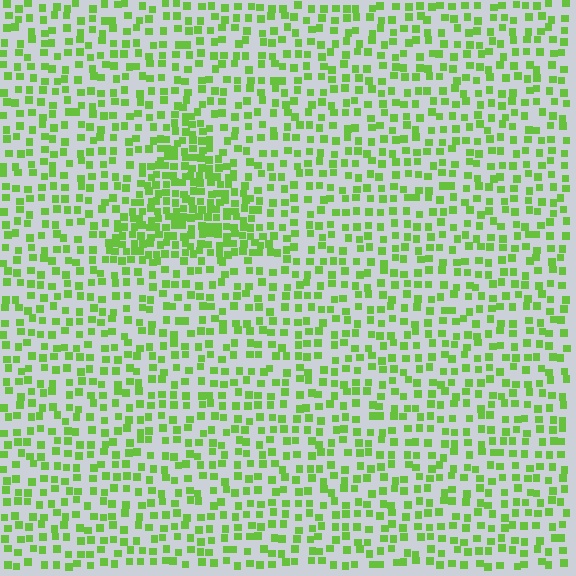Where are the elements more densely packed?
The elements are more densely packed inside the triangle boundary.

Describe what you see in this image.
The image contains small lime elements arranged at two different densities. A triangle-shaped region is visible where the elements are more densely packed than the surrounding area.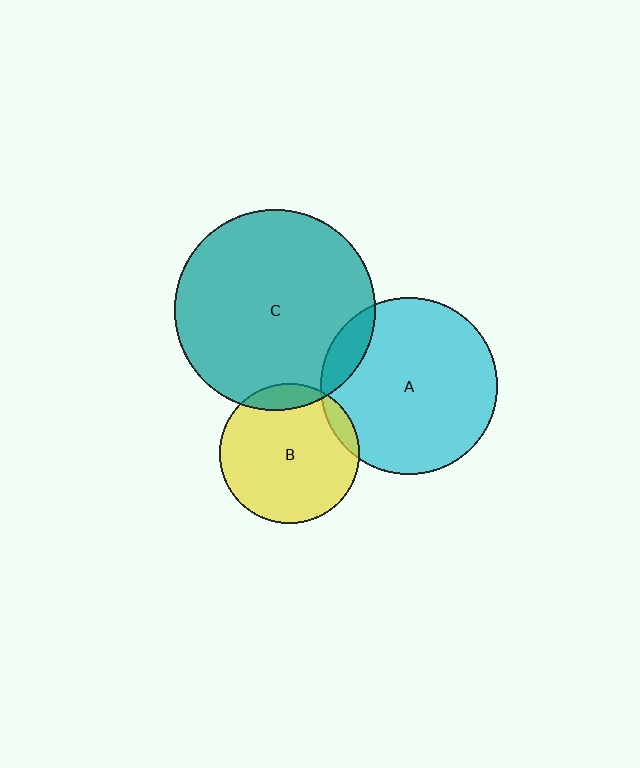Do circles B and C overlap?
Yes.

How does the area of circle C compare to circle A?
Approximately 1.3 times.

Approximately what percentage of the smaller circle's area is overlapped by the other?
Approximately 10%.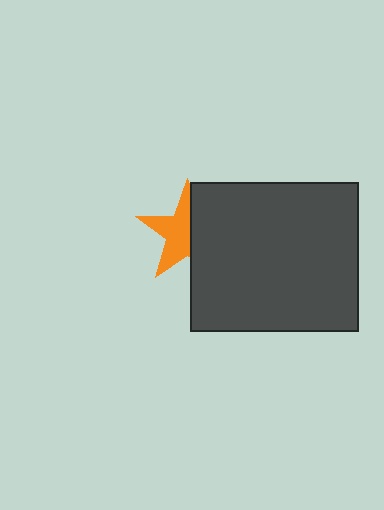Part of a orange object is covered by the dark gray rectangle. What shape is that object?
It is a star.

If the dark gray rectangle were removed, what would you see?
You would see the complete orange star.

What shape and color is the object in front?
The object in front is a dark gray rectangle.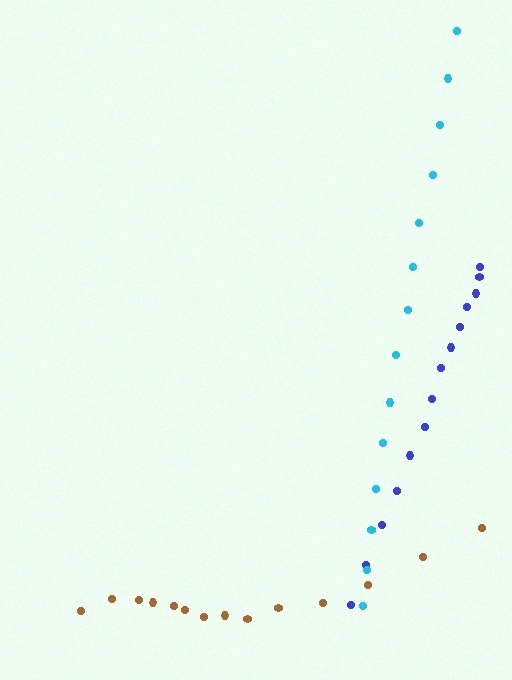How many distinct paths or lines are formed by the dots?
There are 3 distinct paths.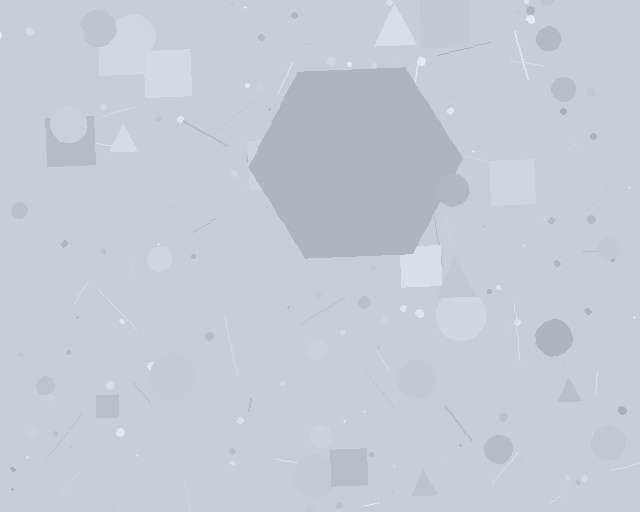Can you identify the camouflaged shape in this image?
The camouflaged shape is a hexagon.